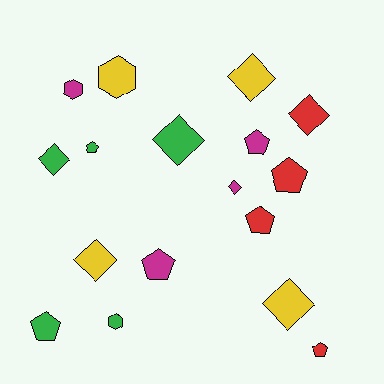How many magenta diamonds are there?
There is 1 magenta diamond.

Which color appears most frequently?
Green, with 5 objects.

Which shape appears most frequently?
Diamond, with 7 objects.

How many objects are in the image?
There are 17 objects.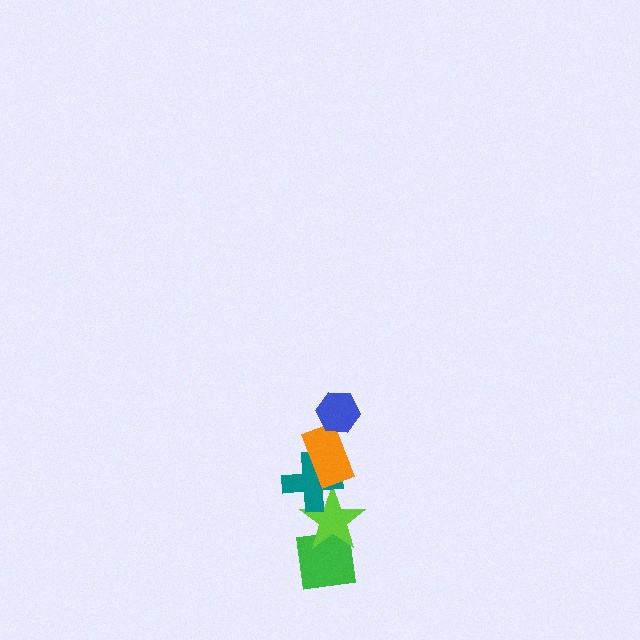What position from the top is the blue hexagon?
The blue hexagon is 1st from the top.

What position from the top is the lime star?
The lime star is 4th from the top.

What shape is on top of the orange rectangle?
The blue hexagon is on top of the orange rectangle.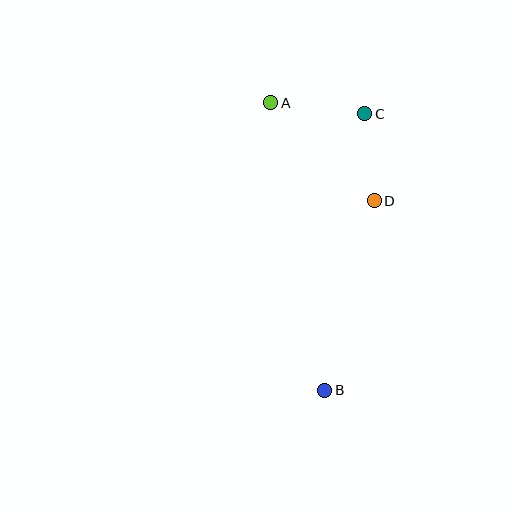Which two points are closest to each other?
Points C and D are closest to each other.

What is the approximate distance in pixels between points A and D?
The distance between A and D is approximately 143 pixels.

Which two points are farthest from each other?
Points A and B are farthest from each other.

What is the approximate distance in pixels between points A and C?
The distance between A and C is approximately 95 pixels.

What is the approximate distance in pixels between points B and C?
The distance between B and C is approximately 279 pixels.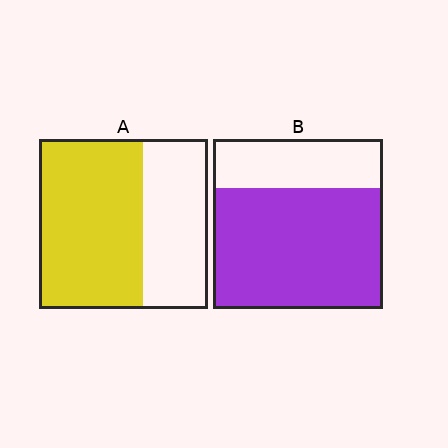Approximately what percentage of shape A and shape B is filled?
A is approximately 60% and B is approximately 70%.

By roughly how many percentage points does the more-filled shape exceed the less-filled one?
By roughly 10 percentage points (B over A).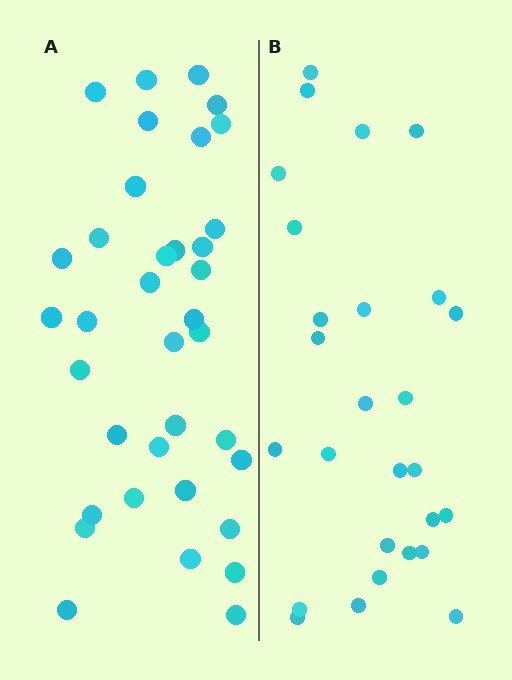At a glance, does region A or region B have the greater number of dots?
Region A (the left region) has more dots.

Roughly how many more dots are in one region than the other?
Region A has roughly 8 or so more dots than region B.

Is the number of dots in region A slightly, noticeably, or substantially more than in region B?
Region A has noticeably more, but not dramatically so. The ratio is roughly 1.3 to 1.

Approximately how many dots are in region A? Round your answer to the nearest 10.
About 40 dots. (The exact count is 36, which rounds to 40.)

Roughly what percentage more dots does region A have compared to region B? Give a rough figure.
About 35% more.